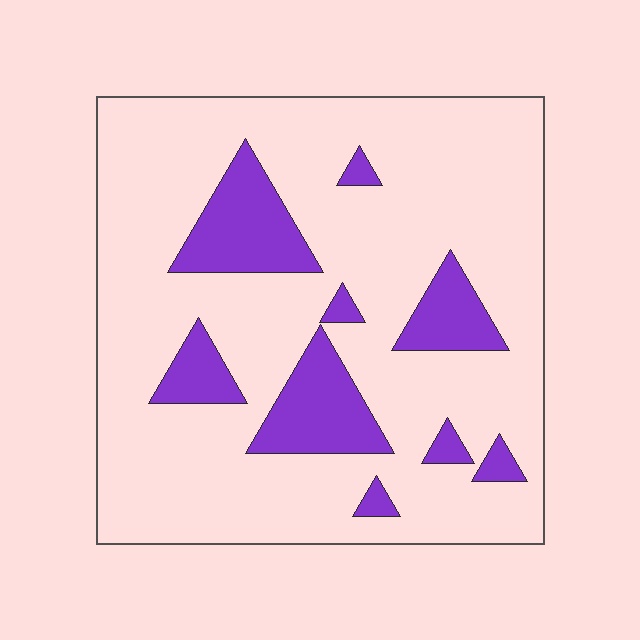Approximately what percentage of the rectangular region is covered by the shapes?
Approximately 20%.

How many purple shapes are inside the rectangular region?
9.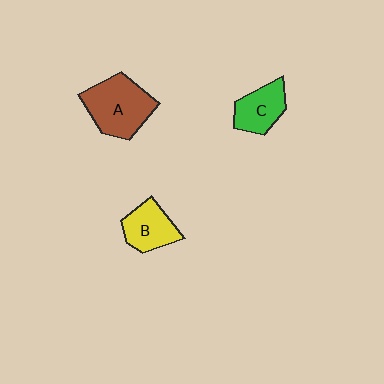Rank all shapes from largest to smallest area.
From largest to smallest: A (brown), B (yellow), C (green).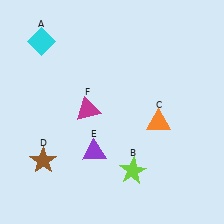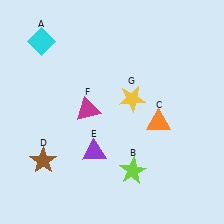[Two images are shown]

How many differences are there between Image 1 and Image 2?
There is 1 difference between the two images.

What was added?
A yellow star (G) was added in Image 2.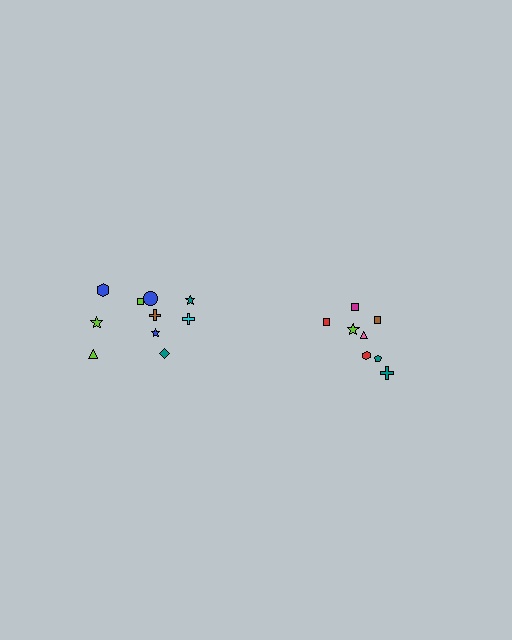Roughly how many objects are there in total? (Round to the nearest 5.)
Roughly 20 objects in total.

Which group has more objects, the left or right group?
The left group.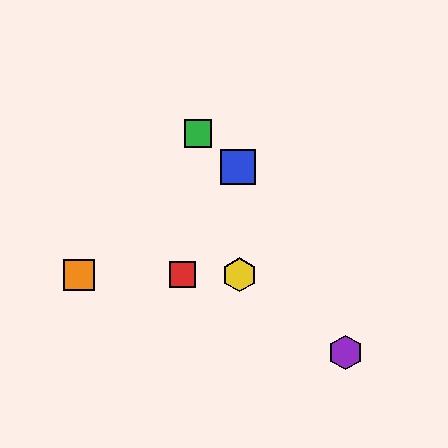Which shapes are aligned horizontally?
The red square, the yellow hexagon, the orange square are aligned horizontally.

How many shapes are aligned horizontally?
3 shapes (the red square, the yellow hexagon, the orange square) are aligned horizontally.